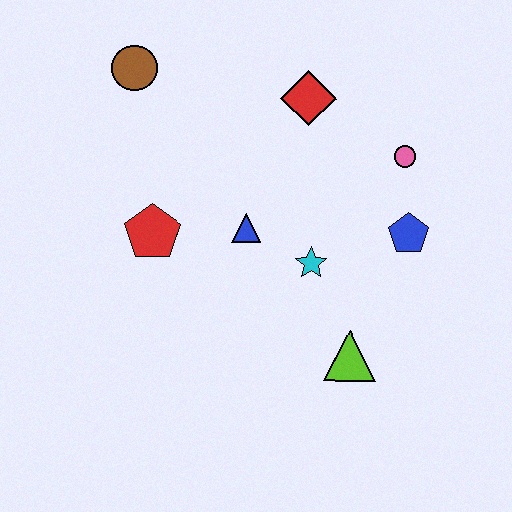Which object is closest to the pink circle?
The blue pentagon is closest to the pink circle.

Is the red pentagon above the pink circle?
No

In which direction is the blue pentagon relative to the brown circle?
The blue pentagon is to the right of the brown circle.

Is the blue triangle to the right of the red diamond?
No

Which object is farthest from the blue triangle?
The brown circle is farthest from the blue triangle.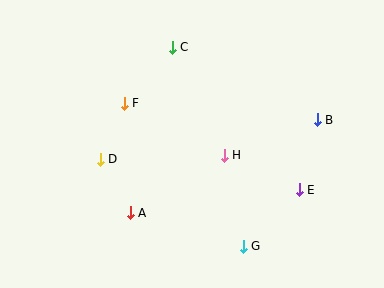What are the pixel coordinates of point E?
Point E is at (299, 190).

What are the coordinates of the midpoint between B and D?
The midpoint between B and D is at (209, 139).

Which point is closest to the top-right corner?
Point B is closest to the top-right corner.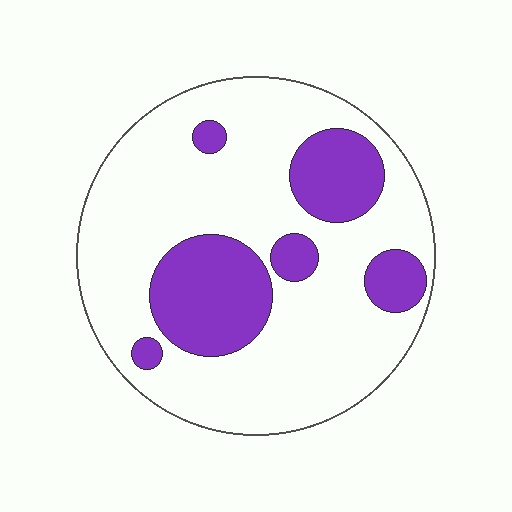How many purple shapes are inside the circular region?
6.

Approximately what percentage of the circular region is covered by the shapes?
Approximately 25%.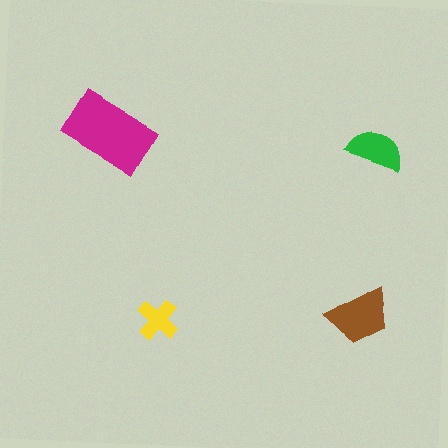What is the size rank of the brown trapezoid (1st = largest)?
2nd.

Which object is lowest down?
The yellow cross is bottommost.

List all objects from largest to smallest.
The magenta rectangle, the brown trapezoid, the green semicircle, the yellow cross.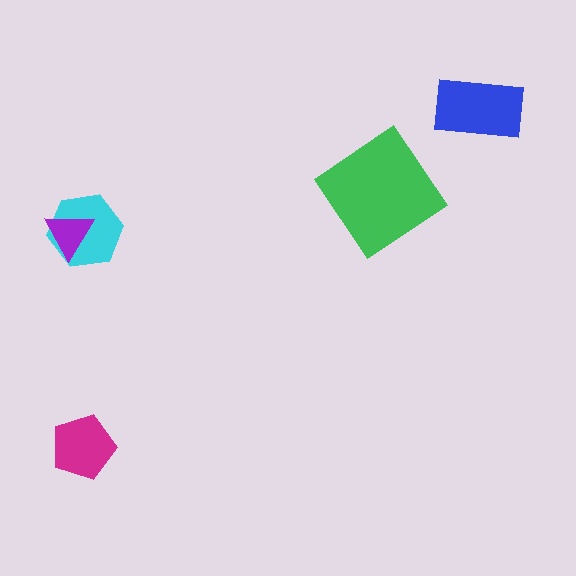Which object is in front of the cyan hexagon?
The purple triangle is in front of the cyan hexagon.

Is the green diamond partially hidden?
No, no other shape covers it.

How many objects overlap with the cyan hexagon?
1 object overlaps with the cyan hexagon.